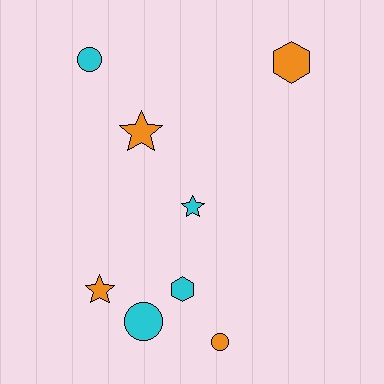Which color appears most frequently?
Orange, with 4 objects.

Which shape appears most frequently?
Star, with 3 objects.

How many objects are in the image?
There are 8 objects.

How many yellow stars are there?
There are no yellow stars.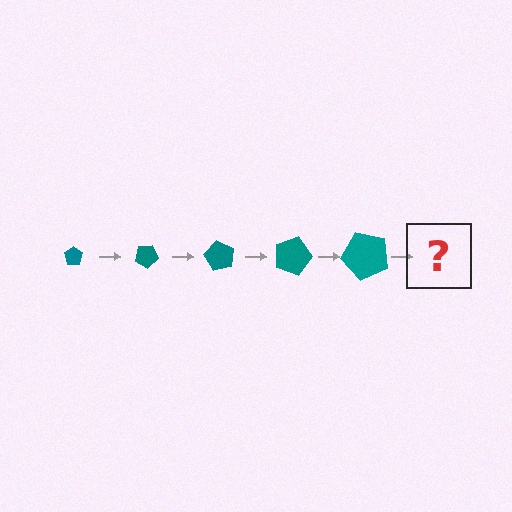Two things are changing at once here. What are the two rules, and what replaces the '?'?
The two rules are that the pentagon grows larger each step and it rotates 30 degrees each step. The '?' should be a pentagon, larger than the previous one and rotated 150 degrees from the start.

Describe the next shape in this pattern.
It should be a pentagon, larger than the previous one and rotated 150 degrees from the start.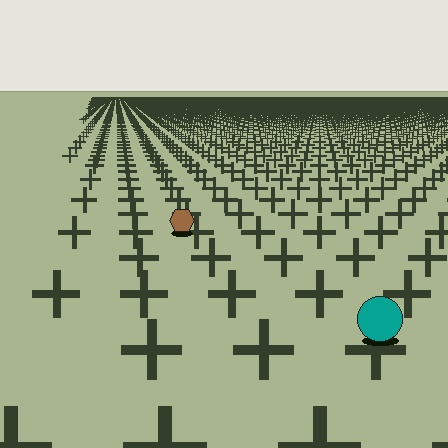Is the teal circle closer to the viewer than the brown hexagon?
Yes. The teal circle is closer — you can tell from the texture gradient: the ground texture is coarser near it.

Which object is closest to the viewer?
The teal circle is closest. The texture marks near it are larger and more spread out.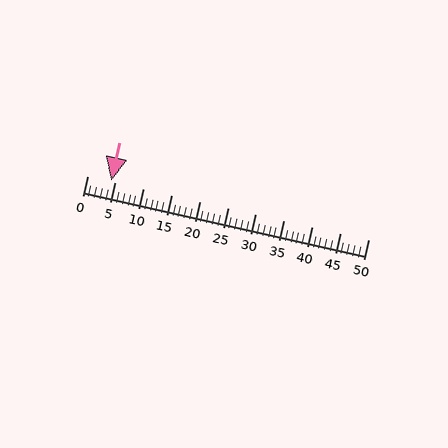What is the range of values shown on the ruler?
The ruler shows values from 0 to 50.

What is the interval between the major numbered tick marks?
The major tick marks are spaced 5 units apart.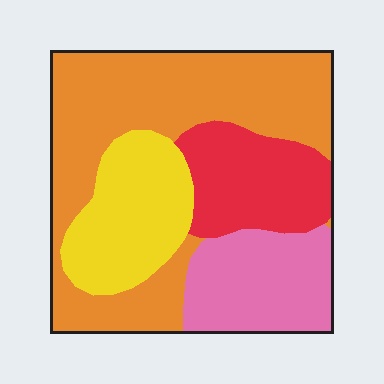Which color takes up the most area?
Orange, at roughly 45%.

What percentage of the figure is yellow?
Yellow covers 19% of the figure.